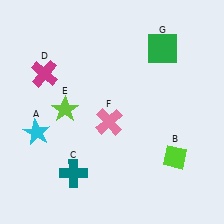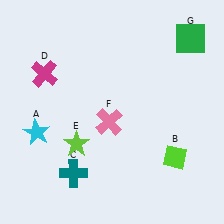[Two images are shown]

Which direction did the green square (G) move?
The green square (G) moved right.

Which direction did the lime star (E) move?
The lime star (E) moved down.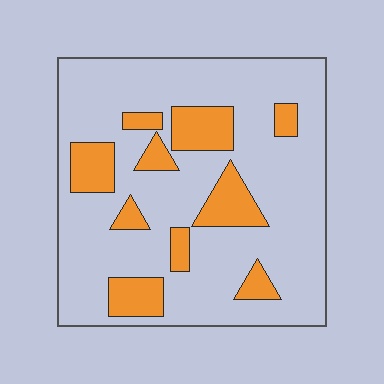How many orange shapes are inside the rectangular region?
10.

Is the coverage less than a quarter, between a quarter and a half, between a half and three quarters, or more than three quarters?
Less than a quarter.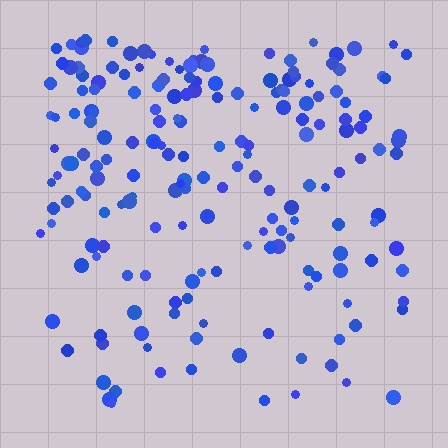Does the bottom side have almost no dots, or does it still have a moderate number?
Still a moderate number, just noticeably fewer than the top.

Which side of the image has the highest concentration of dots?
The top.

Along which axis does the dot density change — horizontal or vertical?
Vertical.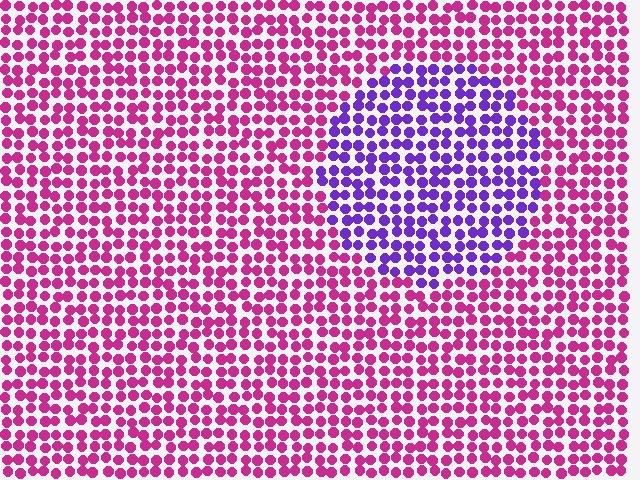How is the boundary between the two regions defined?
The boundary is defined purely by a slight shift in hue (about 55 degrees). Spacing, size, and orientation are identical on both sides.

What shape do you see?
I see a circle.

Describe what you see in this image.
The image is filled with small magenta elements in a uniform arrangement. A circle-shaped region is visible where the elements are tinted to a slightly different hue, forming a subtle color boundary.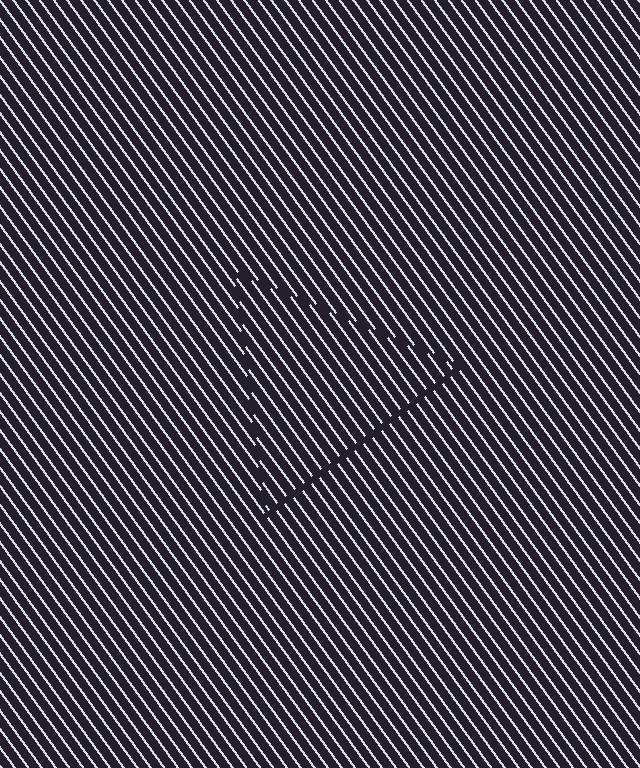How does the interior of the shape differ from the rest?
The interior of the shape contains the same grating, shifted by half a period — the contour is defined by the phase discontinuity where line-ends from the inner and outer gratings abut.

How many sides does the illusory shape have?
3 sides — the line-ends trace a triangle.